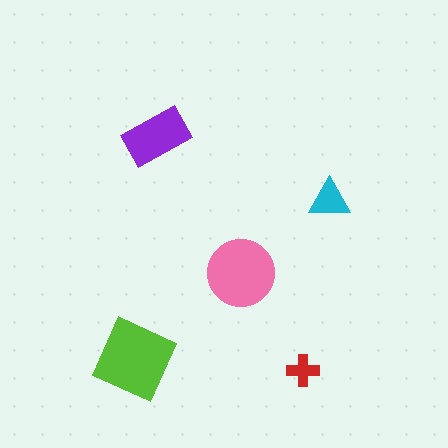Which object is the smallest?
The red cross.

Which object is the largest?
The lime diamond.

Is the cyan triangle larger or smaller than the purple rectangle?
Smaller.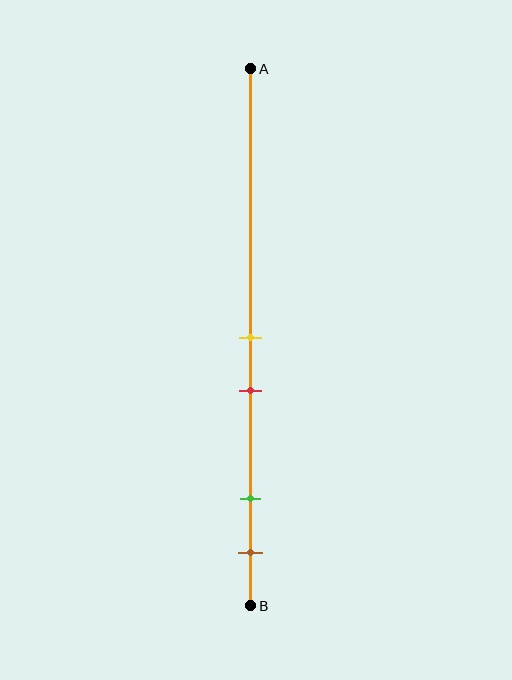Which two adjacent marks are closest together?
The yellow and red marks are the closest adjacent pair.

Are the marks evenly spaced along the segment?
No, the marks are not evenly spaced.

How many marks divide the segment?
There are 4 marks dividing the segment.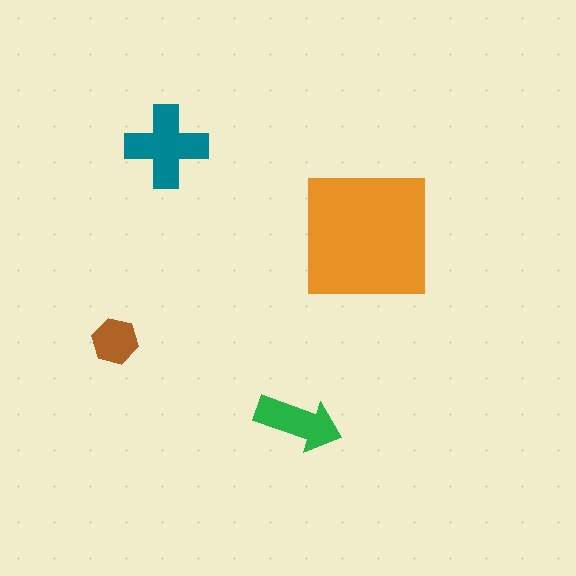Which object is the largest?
The orange square.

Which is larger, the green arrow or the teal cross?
The teal cross.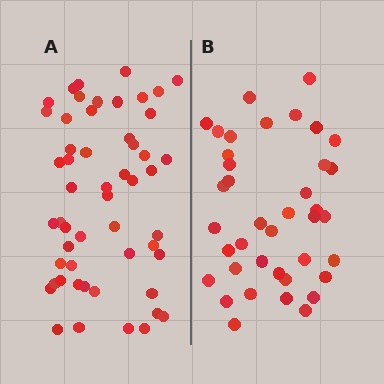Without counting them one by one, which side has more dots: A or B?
Region A (the left region) has more dots.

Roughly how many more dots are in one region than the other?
Region A has approximately 15 more dots than region B.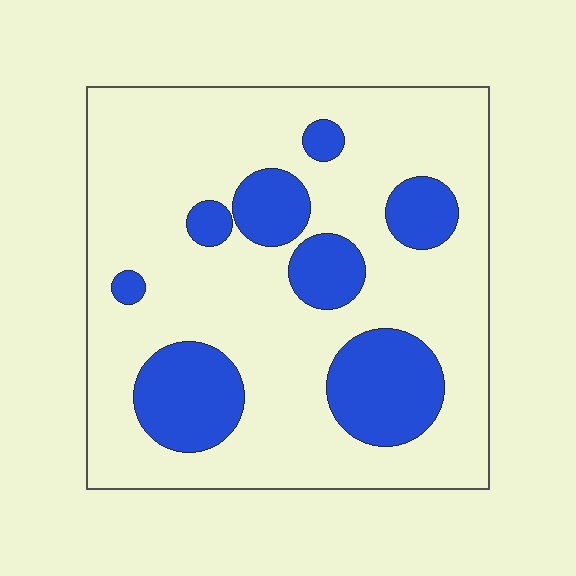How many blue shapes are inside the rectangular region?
8.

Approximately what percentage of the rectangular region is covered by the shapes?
Approximately 25%.